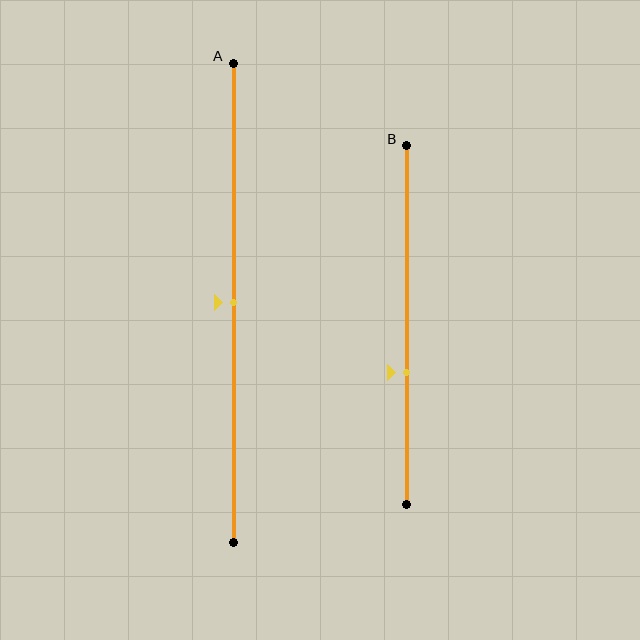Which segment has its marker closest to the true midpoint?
Segment A has its marker closest to the true midpoint.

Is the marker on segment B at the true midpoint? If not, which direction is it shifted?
No, the marker on segment B is shifted downward by about 13% of the segment length.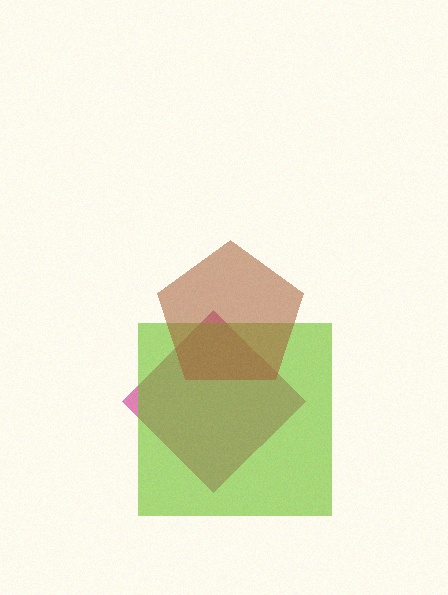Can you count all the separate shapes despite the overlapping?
Yes, there are 3 separate shapes.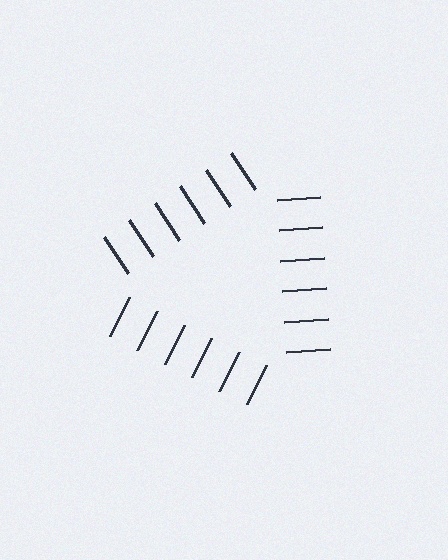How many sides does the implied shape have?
3 sides — the line-ends trace a triangle.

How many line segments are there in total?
18 — 6 along each of the 3 edges.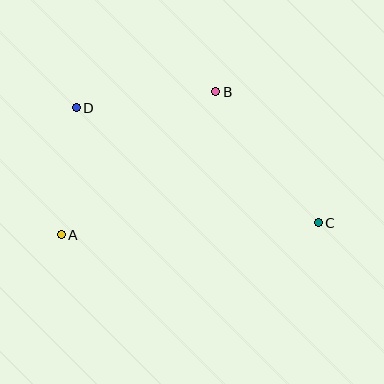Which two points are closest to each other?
Points A and D are closest to each other.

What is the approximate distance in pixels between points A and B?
The distance between A and B is approximately 210 pixels.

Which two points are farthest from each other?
Points C and D are farthest from each other.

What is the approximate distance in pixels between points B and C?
The distance between B and C is approximately 167 pixels.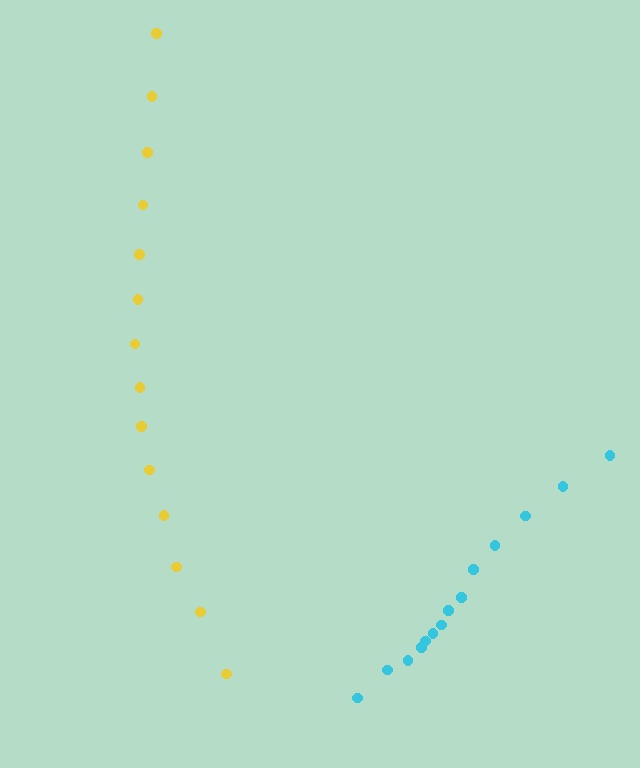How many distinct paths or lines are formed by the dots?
There are 2 distinct paths.